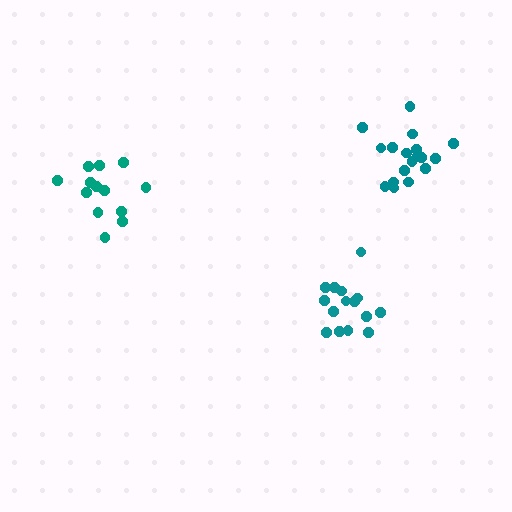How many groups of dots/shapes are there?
There are 3 groups.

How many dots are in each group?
Group 1: 13 dots, Group 2: 18 dots, Group 3: 15 dots (46 total).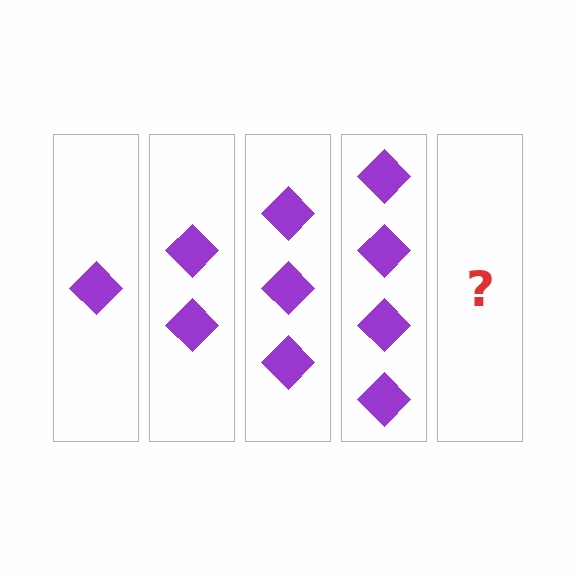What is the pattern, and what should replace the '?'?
The pattern is that each step adds one more diamond. The '?' should be 5 diamonds.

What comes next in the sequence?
The next element should be 5 diamonds.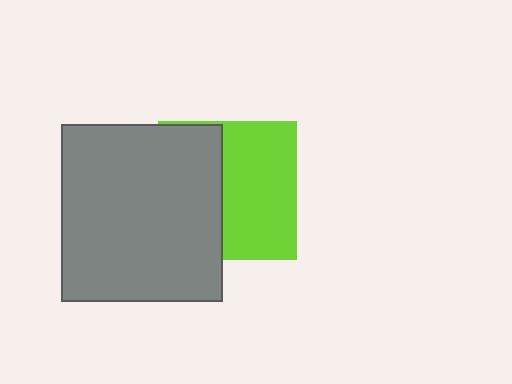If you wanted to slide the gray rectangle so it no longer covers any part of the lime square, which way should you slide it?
Slide it left — that is the most direct way to separate the two shapes.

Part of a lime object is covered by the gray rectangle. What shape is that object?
It is a square.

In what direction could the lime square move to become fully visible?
The lime square could move right. That would shift it out from behind the gray rectangle entirely.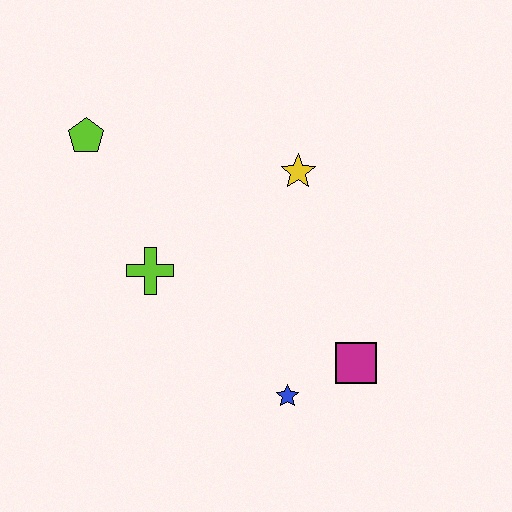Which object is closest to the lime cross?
The lime pentagon is closest to the lime cross.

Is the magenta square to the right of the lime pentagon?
Yes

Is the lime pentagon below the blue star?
No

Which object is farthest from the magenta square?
The lime pentagon is farthest from the magenta square.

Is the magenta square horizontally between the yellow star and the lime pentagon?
No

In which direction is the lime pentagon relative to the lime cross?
The lime pentagon is above the lime cross.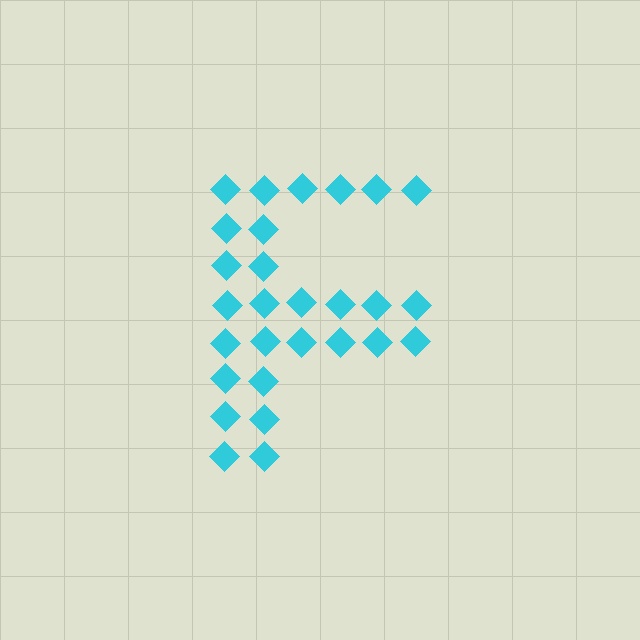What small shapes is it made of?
It is made of small diamonds.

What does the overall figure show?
The overall figure shows the letter F.